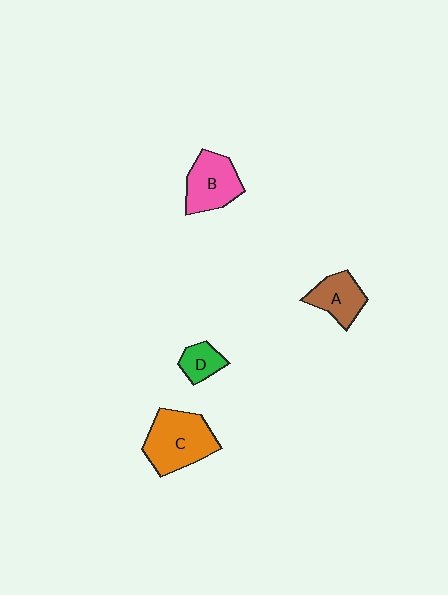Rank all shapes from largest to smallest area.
From largest to smallest: C (orange), B (pink), A (brown), D (green).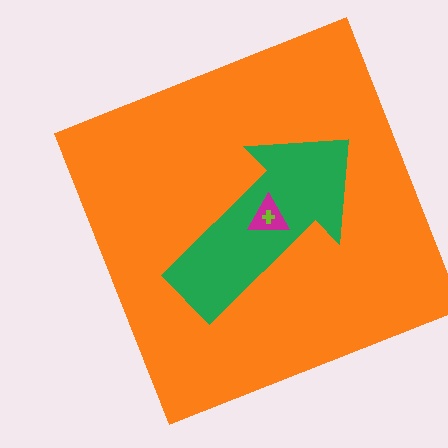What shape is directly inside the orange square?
The green arrow.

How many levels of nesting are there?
4.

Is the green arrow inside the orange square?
Yes.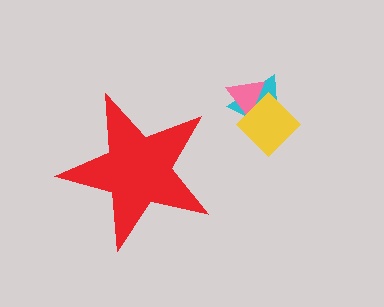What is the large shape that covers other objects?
A red star.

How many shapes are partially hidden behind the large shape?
0 shapes are partially hidden.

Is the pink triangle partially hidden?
No, the pink triangle is fully visible.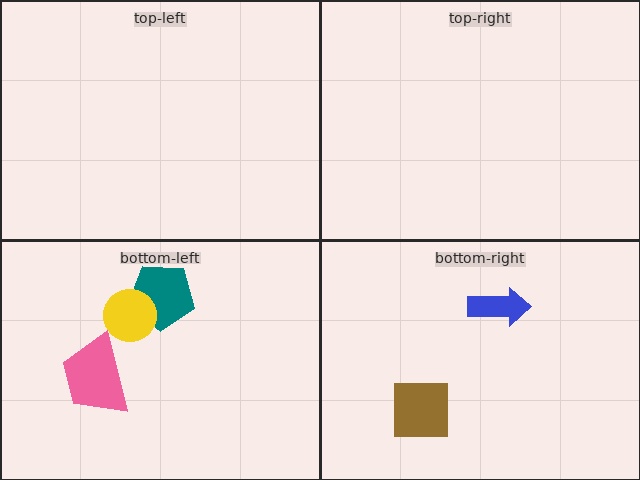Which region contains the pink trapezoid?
The bottom-left region.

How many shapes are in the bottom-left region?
3.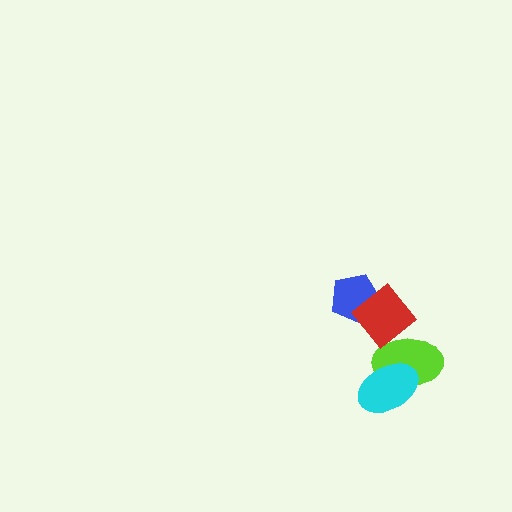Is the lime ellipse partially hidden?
Yes, it is partially covered by another shape.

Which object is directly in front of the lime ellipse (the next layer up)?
The cyan ellipse is directly in front of the lime ellipse.